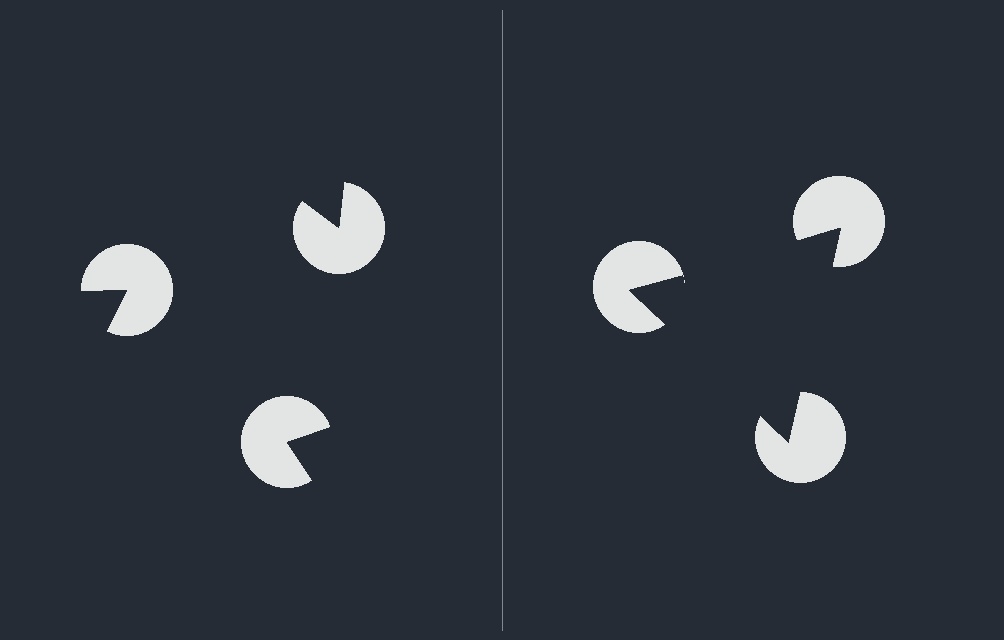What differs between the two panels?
The pac-man discs are positioned identically on both sides; only the wedge orientations differ. On the right they align to a triangle; on the left they are misaligned.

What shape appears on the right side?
An illusory triangle.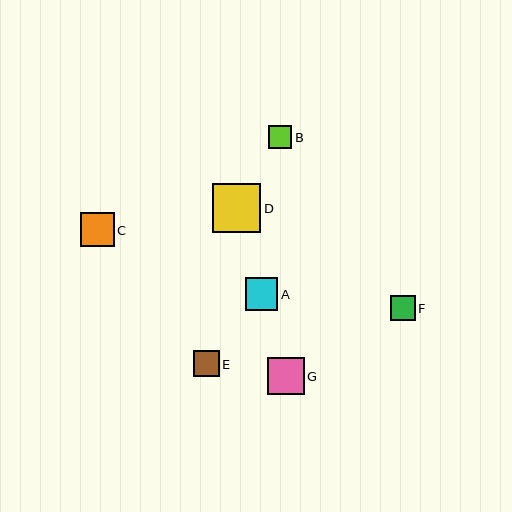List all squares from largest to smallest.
From largest to smallest: D, G, C, A, E, F, B.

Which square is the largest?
Square D is the largest with a size of approximately 48 pixels.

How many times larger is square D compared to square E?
Square D is approximately 1.9 times the size of square E.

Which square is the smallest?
Square B is the smallest with a size of approximately 23 pixels.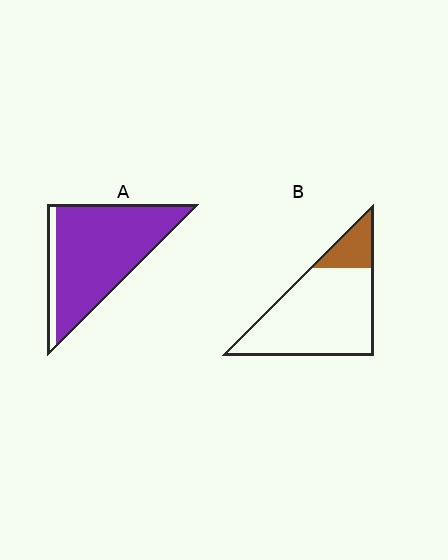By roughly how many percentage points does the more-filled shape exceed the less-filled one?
By roughly 70 percentage points (A over B).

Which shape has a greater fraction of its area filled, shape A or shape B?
Shape A.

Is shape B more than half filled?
No.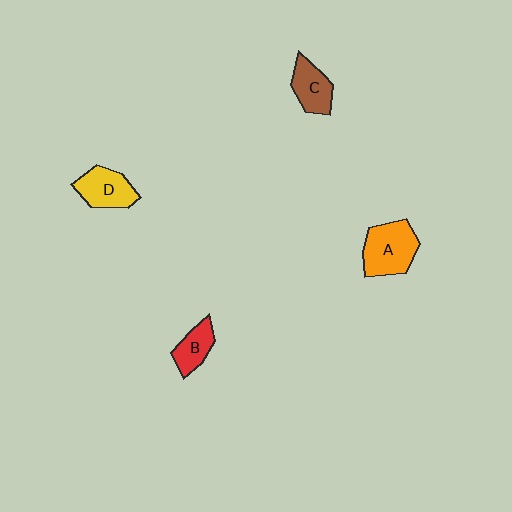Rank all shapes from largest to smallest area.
From largest to smallest: A (orange), D (yellow), C (brown), B (red).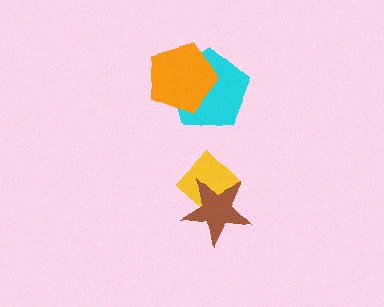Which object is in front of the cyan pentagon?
The orange pentagon is in front of the cyan pentagon.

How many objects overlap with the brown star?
1 object overlaps with the brown star.